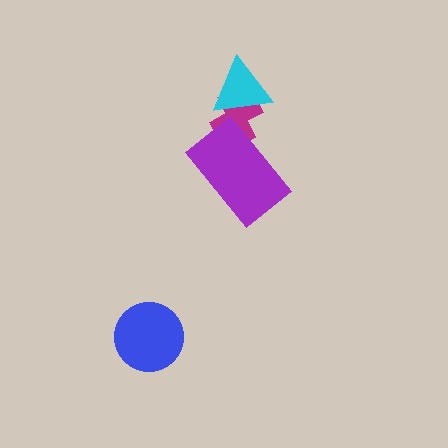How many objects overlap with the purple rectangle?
1 object overlaps with the purple rectangle.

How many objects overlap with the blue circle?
0 objects overlap with the blue circle.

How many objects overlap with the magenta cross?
2 objects overlap with the magenta cross.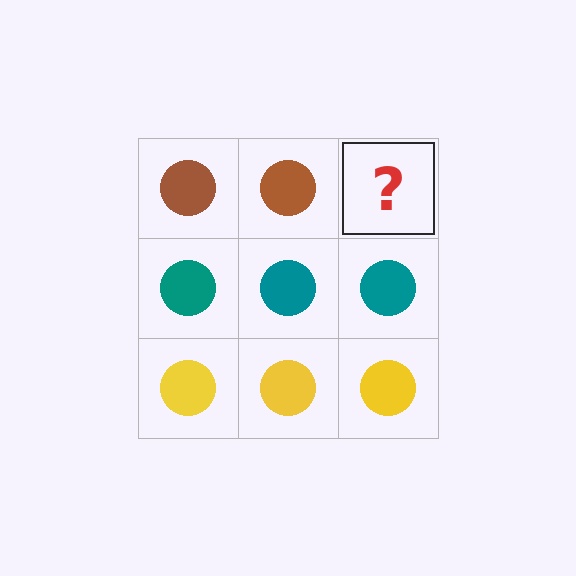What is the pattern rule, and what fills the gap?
The rule is that each row has a consistent color. The gap should be filled with a brown circle.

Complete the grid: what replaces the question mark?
The question mark should be replaced with a brown circle.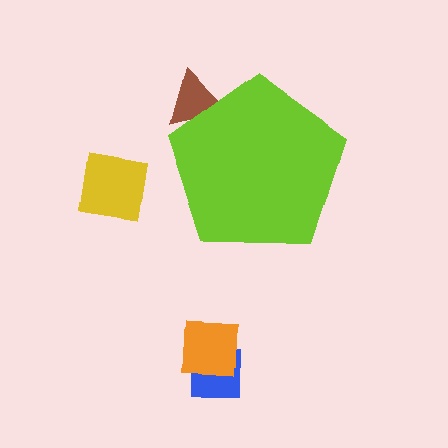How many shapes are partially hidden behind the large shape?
1 shape is partially hidden.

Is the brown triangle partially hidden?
Yes, the brown triangle is partially hidden behind the lime pentagon.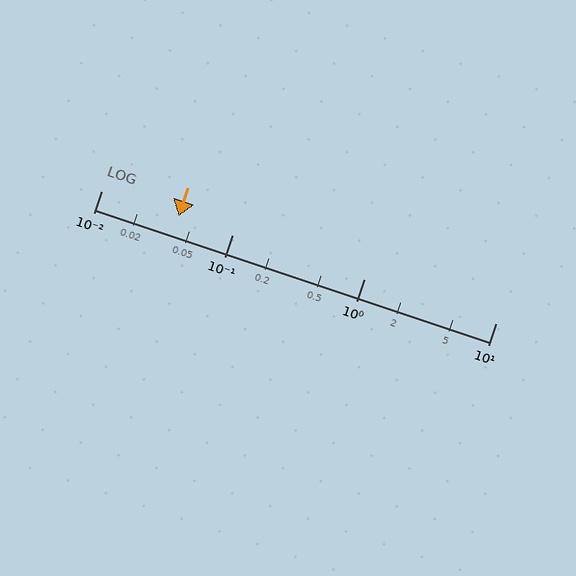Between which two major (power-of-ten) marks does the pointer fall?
The pointer is between 0.01 and 0.1.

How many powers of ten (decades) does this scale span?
The scale spans 3 decades, from 0.01 to 10.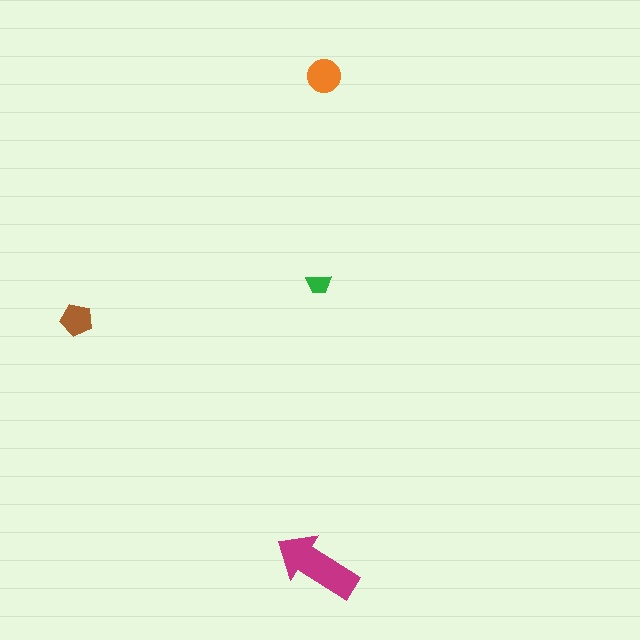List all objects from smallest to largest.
The green trapezoid, the brown pentagon, the orange circle, the magenta arrow.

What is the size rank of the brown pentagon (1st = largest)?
3rd.